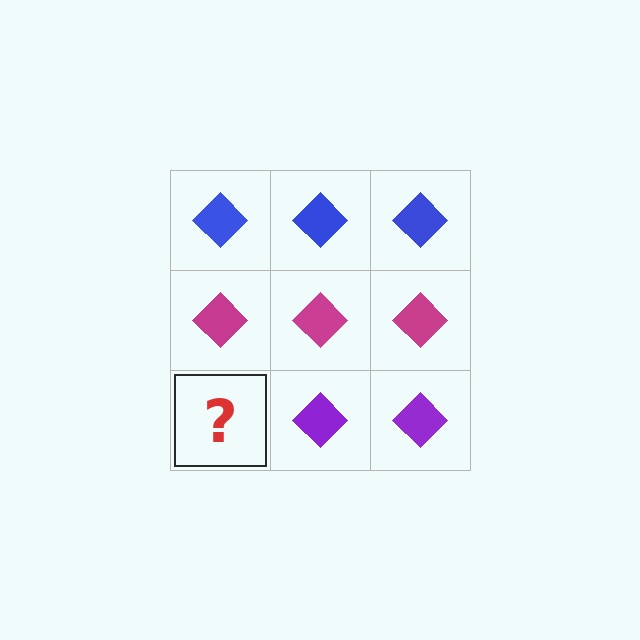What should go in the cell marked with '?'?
The missing cell should contain a purple diamond.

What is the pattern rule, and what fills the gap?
The rule is that each row has a consistent color. The gap should be filled with a purple diamond.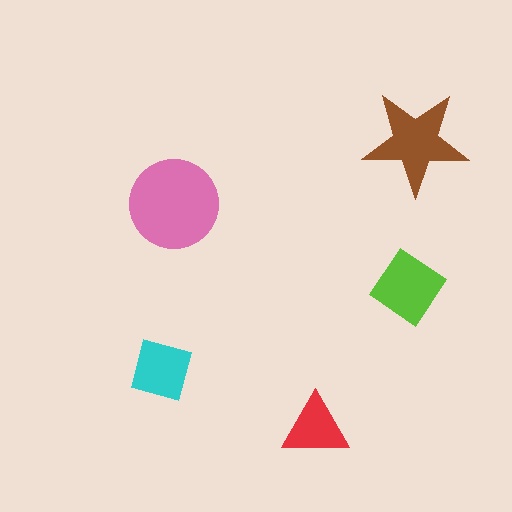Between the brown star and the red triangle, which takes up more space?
The brown star.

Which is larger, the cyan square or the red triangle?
The cyan square.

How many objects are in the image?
There are 5 objects in the image.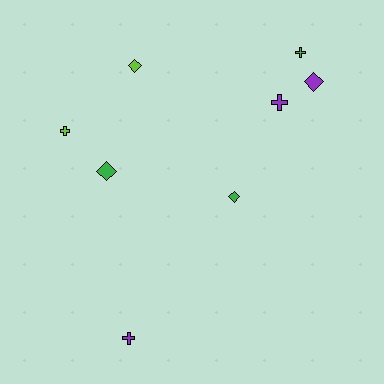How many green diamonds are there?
There are 2 green diamonds.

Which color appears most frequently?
Purple, with 3 objects.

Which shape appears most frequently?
Cross, with 4 objects.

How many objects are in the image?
There are 8 objects.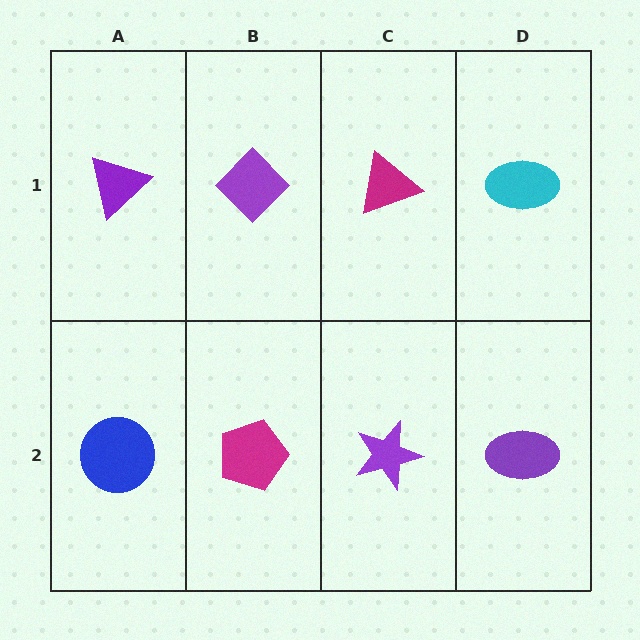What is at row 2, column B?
A magenta pentagon.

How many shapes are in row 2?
4 shapes.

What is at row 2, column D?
A purple ellipse.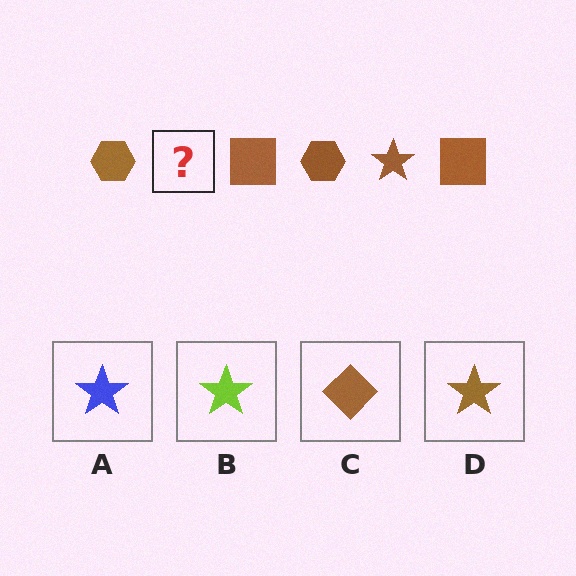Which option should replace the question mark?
Option D.